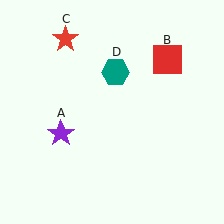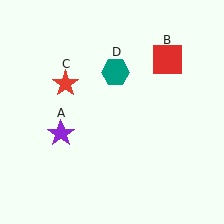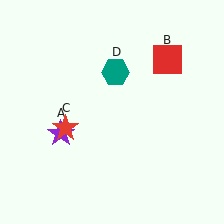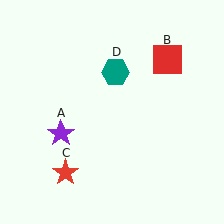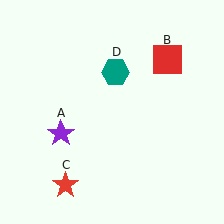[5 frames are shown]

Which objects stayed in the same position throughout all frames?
Purple star (object A) and red square (object B) and teal hexagon (object D) remained stationary.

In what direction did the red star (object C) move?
The red star (object C) moved down.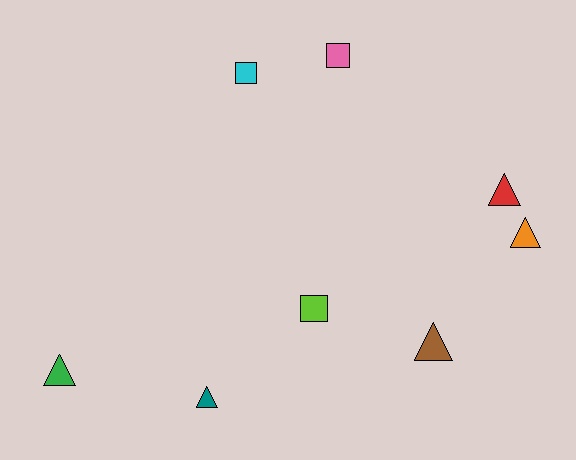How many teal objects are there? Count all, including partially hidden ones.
There is 1 teal object.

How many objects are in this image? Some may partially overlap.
There are 8 objects.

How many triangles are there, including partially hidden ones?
There are 5 triangles.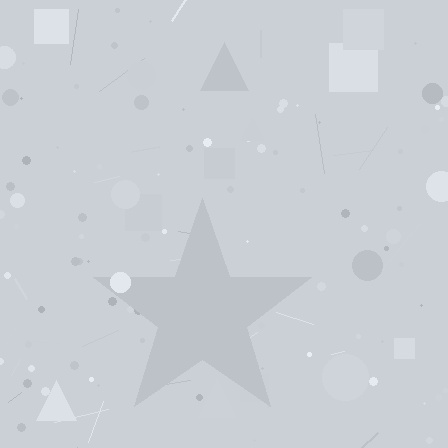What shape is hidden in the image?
A star is hidden in the image.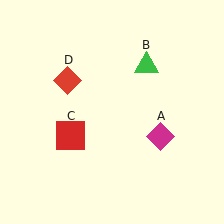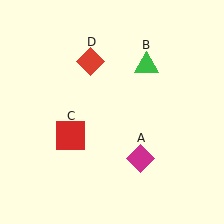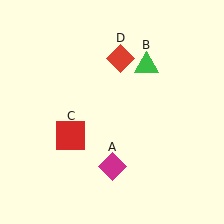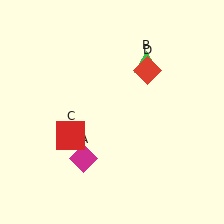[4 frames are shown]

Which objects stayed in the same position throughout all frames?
Green triangle (object B) and red square (object C) remained stationary.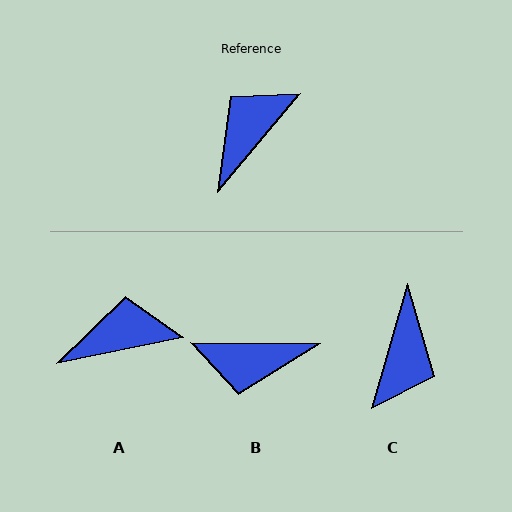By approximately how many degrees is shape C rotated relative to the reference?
Approximately 156 degrees clockwise.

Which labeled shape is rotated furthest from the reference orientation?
C, about 156 degrees away.